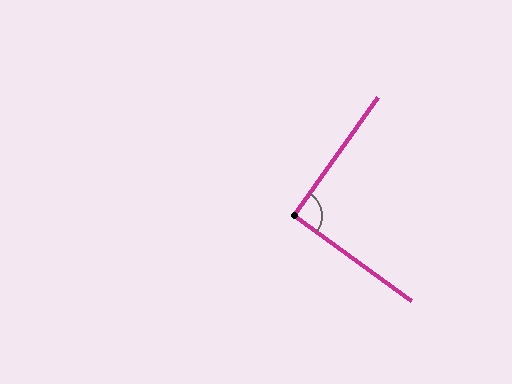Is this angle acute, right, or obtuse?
It is approximately a right angle.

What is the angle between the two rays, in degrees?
Approximately 91 degrees.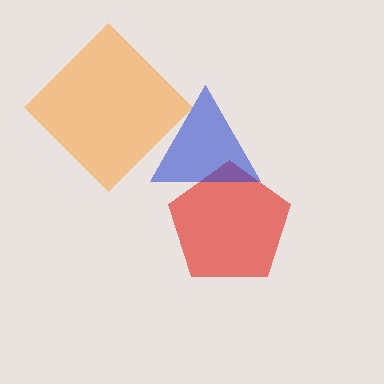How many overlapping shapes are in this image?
There are 3 overlapping shapes in the image.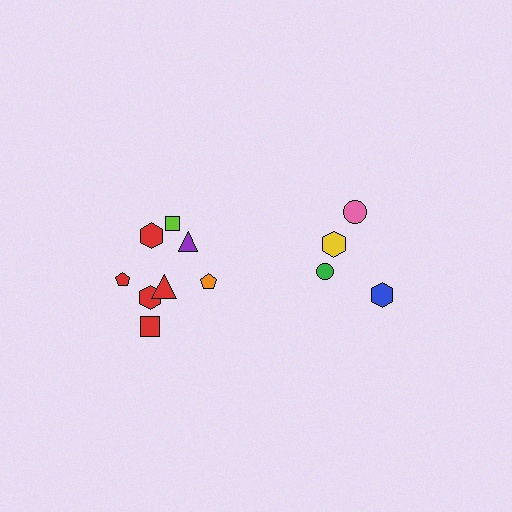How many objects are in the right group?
There are 4 objects.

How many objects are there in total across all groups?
There are 12 objects.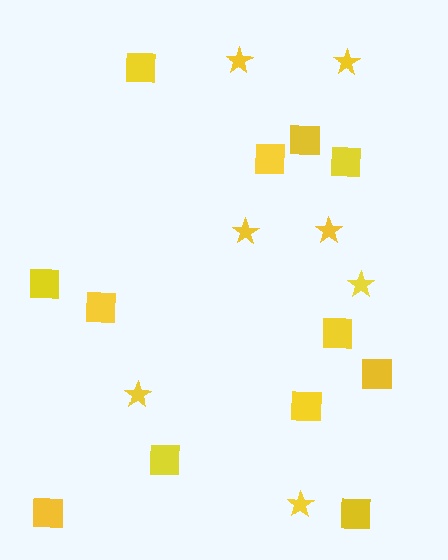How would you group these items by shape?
There are 2 groups: one group of squares (12) and one group of stars (7).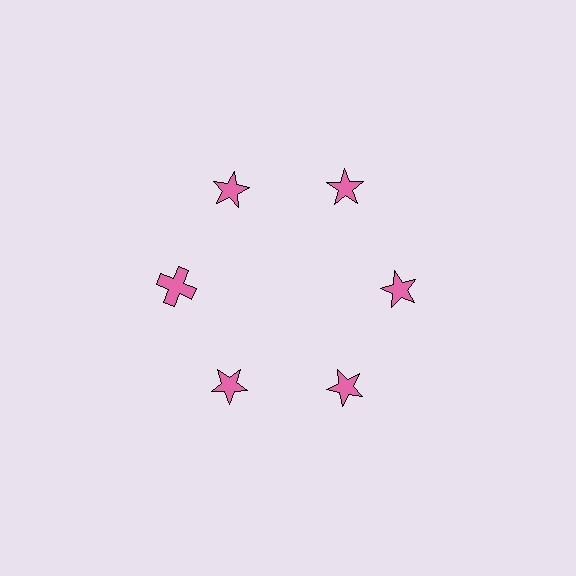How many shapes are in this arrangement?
There are 6 shapes arranged in a ring pattern.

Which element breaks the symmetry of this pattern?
The pink cross at roughly the 9 o'clock position breaks the symmetry. All other shapes are pink stars.